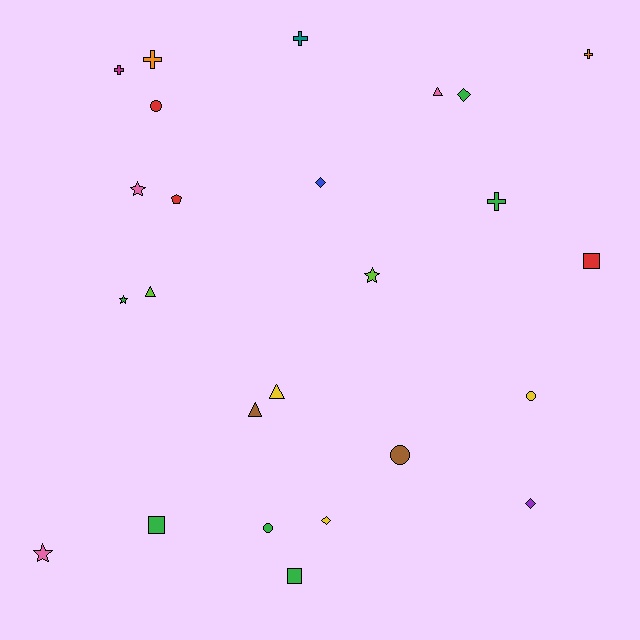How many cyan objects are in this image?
There are no cyan objects.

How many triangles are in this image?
There are 4 triangles.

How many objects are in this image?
There are 25 objects.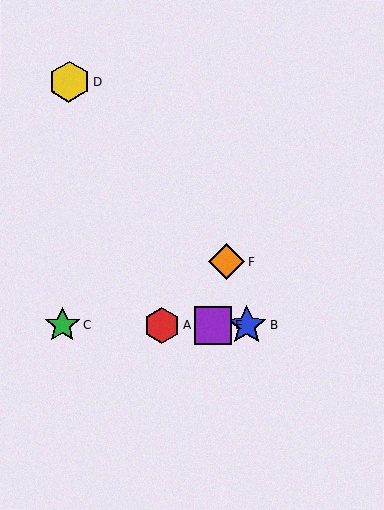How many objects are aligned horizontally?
4 objects (A, B, C, E) are aligned horizontally.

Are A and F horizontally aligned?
No, A is at y≈325 and F is at y≈262.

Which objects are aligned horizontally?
Objects A, B, C, E are aligned horizontally.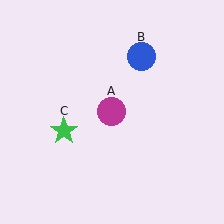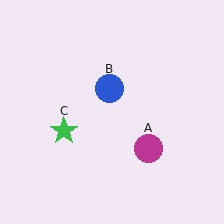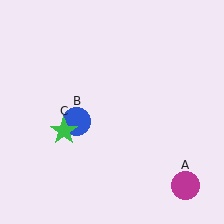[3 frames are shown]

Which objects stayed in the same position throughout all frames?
Green star (object C) remained stationary.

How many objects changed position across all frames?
2 objects changed position: magenta circle (object A), blue circle (object B).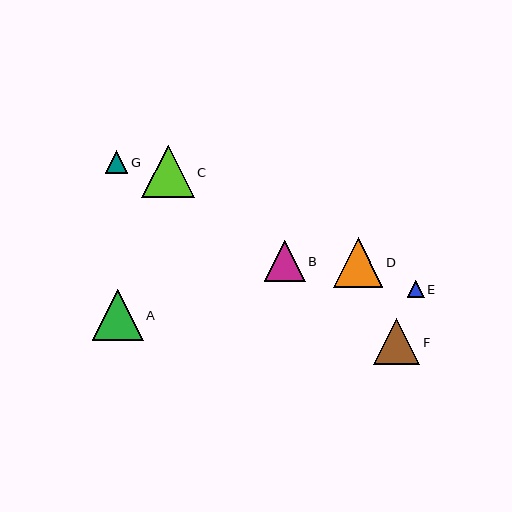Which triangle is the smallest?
Triangle E is the smallest with a size of approximately 16 pixels.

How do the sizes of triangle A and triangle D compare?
Triangle A and triangle D are approximately the same size.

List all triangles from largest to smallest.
From largest to smallest: C, A, D, F, B, G, E.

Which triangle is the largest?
Triangle C is the largest with a size of approximately 52 pixels.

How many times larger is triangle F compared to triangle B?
Triangle F is approximately 1.1 times the size of triangle B.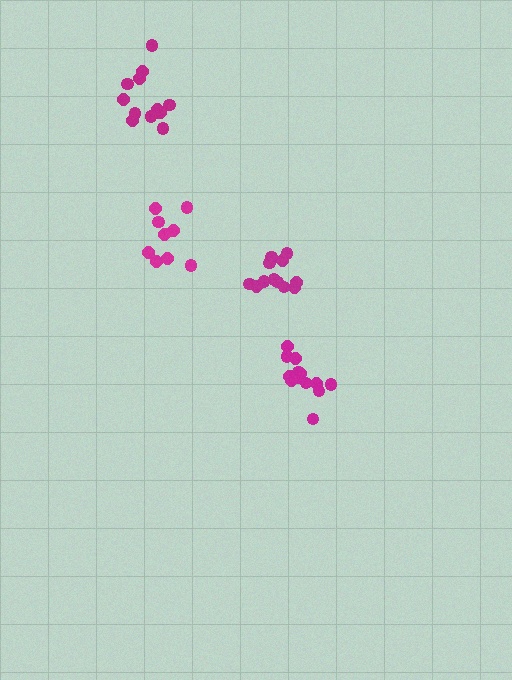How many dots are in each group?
Group 1: 12 dots, Group 2: 13 dots, Group 3: 9 dots, Group 4: 13 dots (47 total).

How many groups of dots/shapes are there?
There are 4 groups.